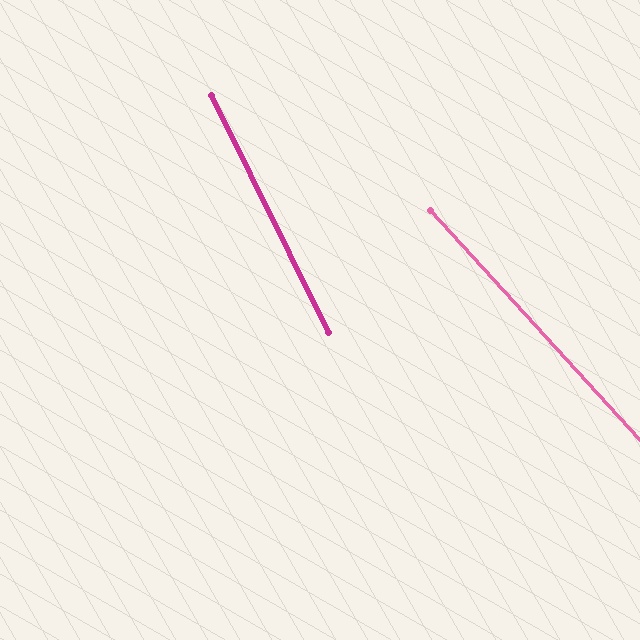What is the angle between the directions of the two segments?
Approximately 16 degrees.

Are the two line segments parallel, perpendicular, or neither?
Neither parallel nor perpendicular — they differ by about 16°.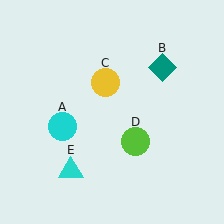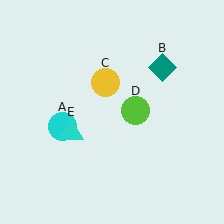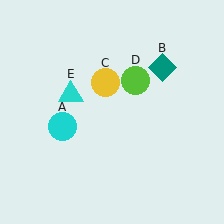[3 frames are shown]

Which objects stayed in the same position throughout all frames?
Cyan circle (object A) and teal diamond (object B) and yellow circle (object C) remained stationary.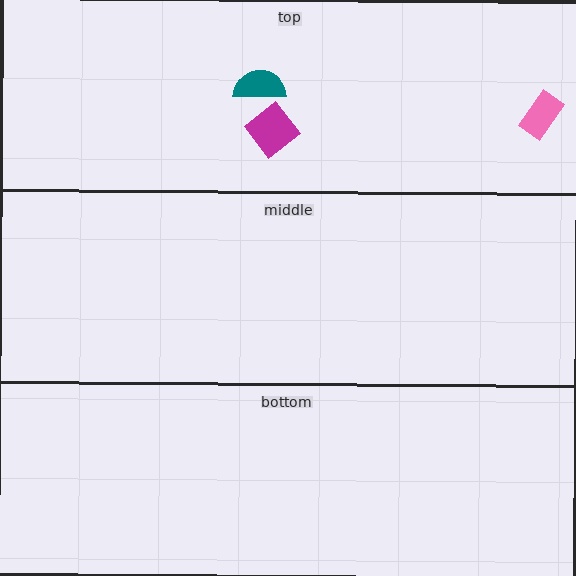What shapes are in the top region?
The teal semicircle, the pink rectangle, the magenta diamond.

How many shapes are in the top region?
3.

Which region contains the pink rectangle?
The top region.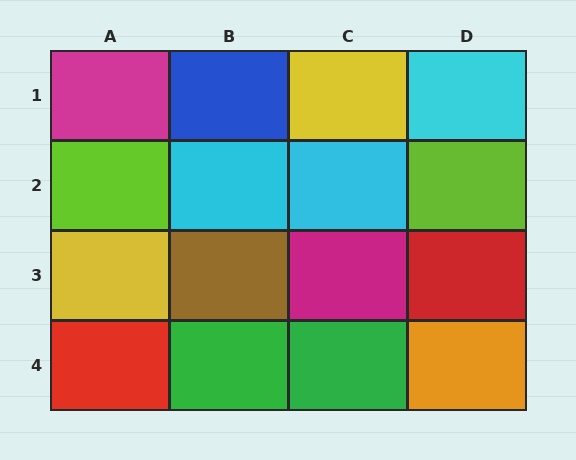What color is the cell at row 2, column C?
Cyan.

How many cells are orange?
1 cell is orange.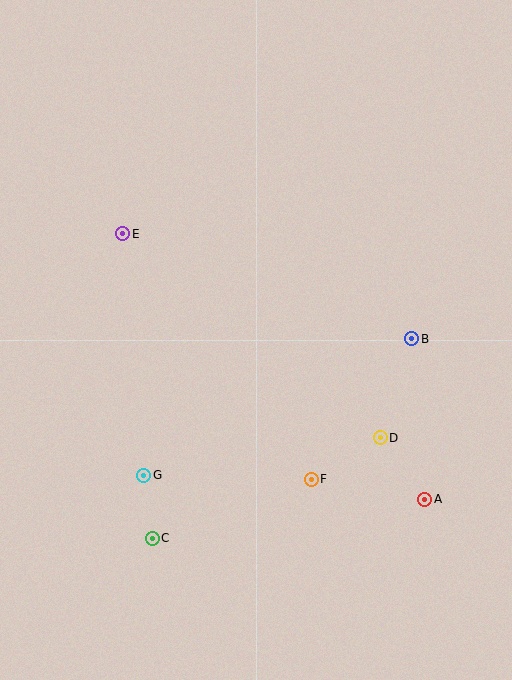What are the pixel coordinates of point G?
Point G is at (144, 475).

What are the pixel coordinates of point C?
Point C is at (152, 538).